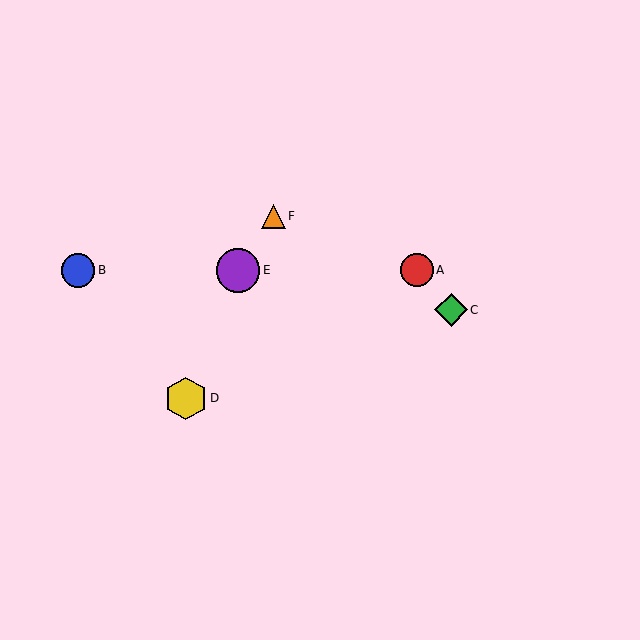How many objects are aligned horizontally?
3 objects (A, B, E) are aligned horizontally.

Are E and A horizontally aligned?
Yes, both are at y≈270.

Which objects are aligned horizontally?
Objects A, B, E are aligned horizontally.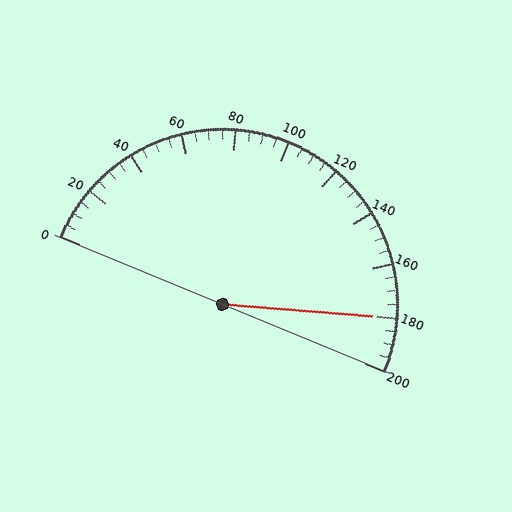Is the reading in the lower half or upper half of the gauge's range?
The reading is in the upper half of the range (0 to 200).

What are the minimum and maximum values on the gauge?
The gauge ranges from 0 to 200.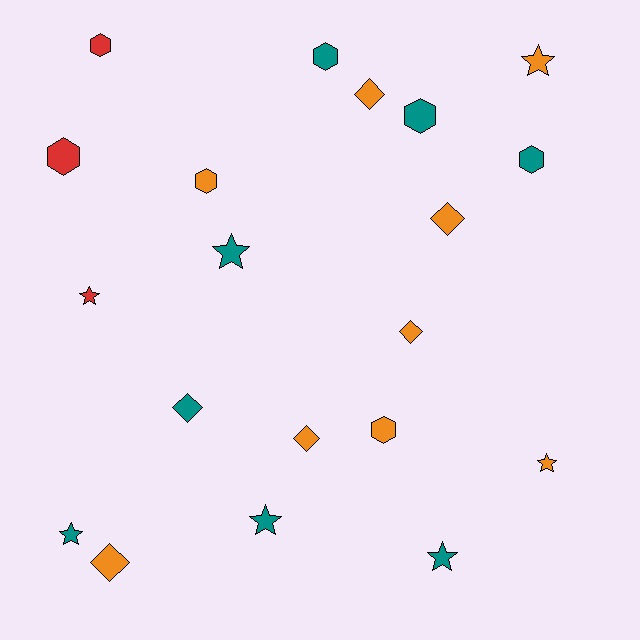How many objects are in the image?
There are 20 objects.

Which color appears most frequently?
Orange, with 9 objects.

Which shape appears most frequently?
Star, with 7 objects.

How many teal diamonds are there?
There is 1 teal diamond.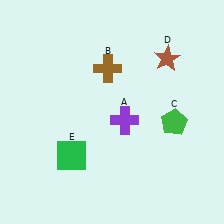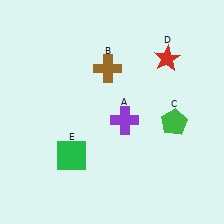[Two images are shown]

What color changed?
The star (D) changed from brown in Image 1 to red in Image 2.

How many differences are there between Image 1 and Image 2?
There is 1 difference between the two images.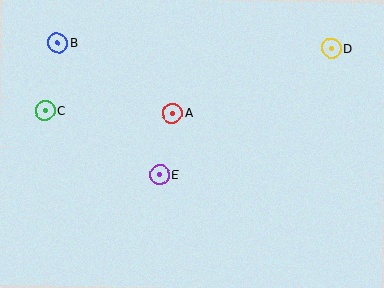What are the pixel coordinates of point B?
Point B is at (57, 43).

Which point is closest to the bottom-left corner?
Point C is closest to the bottom-left corner.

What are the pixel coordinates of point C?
Point C is at (45, 110).